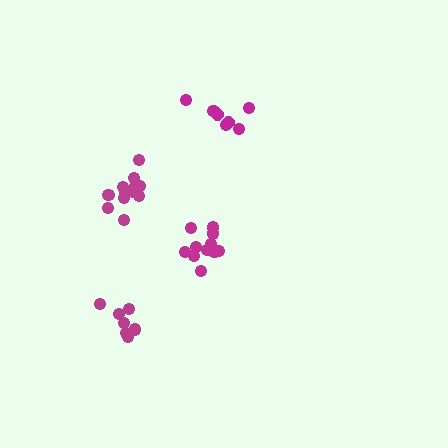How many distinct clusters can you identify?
There are 4 distinct clusters.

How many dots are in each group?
Group 1: 7 dots, Group 2: 7 dots, Group 3: 11 dots, Group 4: 12 dots (37 total).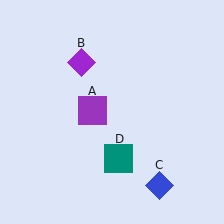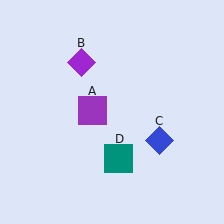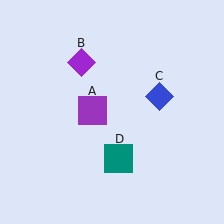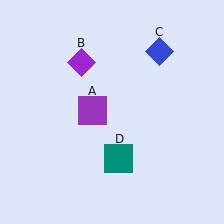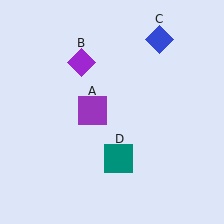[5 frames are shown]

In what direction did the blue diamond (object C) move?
The blue diamond (object C) moved up.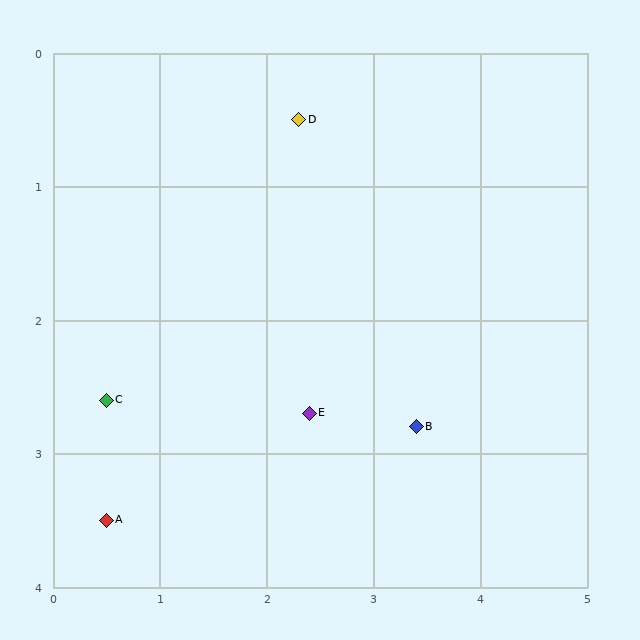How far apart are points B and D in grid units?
Points B and D are about 2.5 grid units apart.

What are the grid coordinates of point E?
Point E is at approximately (2.4, 2.7).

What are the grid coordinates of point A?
Point A is at approximately (0.5, 3.5).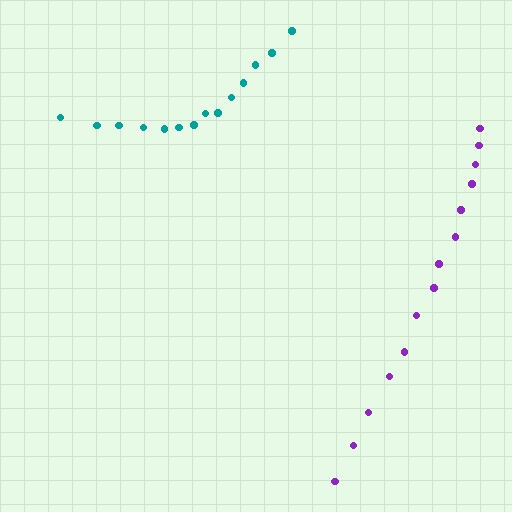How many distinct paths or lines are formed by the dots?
There are 2 distinct paths.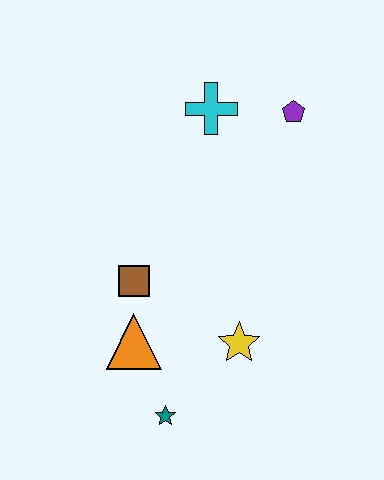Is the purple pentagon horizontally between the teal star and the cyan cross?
No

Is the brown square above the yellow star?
Yes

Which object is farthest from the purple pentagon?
The teal star is farthest from the purple pentagon.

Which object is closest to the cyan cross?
The purple pentagon is closest to the cyan cross.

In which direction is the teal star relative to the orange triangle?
The teal star is below the orange triangle.